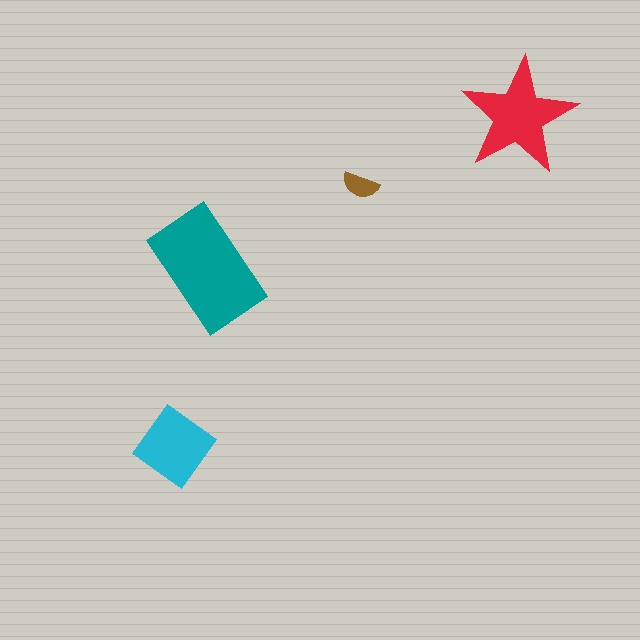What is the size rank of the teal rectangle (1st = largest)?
1st.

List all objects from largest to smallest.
The teal rectangle, the red star, the cyan diamond, the brown semicircle.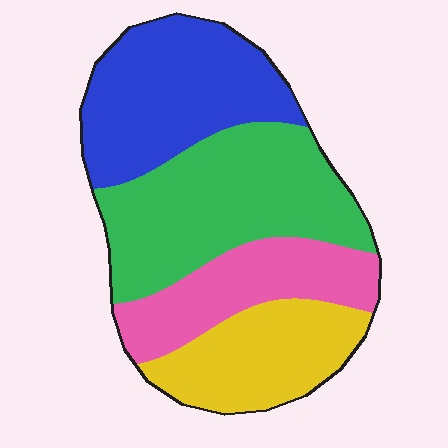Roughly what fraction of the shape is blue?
Blue takes up about one quarter (1/4) of the shape.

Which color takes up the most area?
Green, at roughly 35%.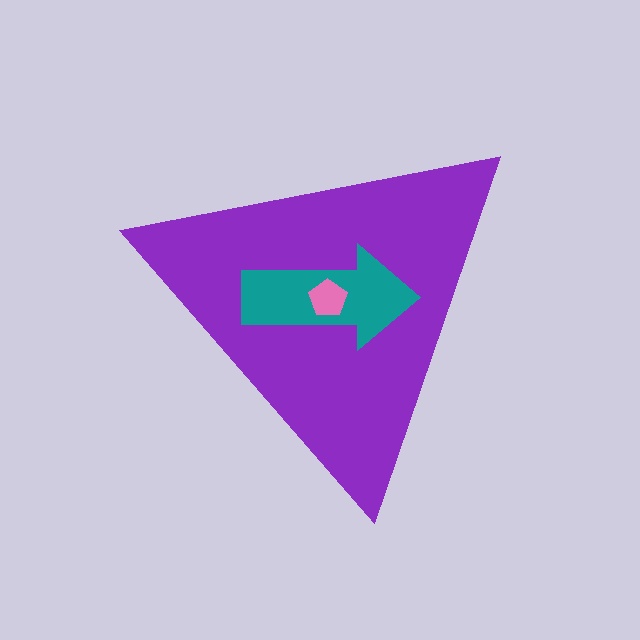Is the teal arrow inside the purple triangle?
Yes.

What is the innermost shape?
The pink pentagon.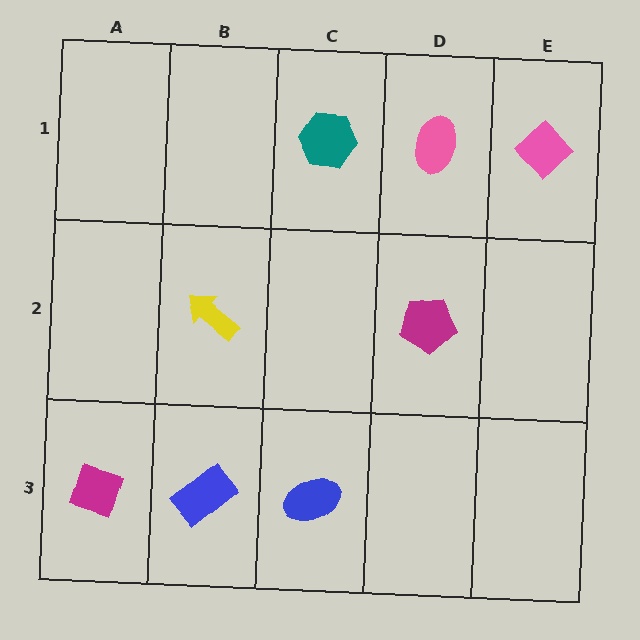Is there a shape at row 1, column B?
No, that cell is empty.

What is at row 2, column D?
A magenta pentagon.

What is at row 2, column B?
A yellow arrow.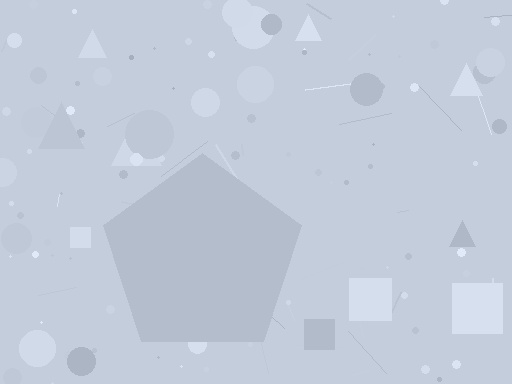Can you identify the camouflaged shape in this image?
The camouflaged shape is a pentagon.